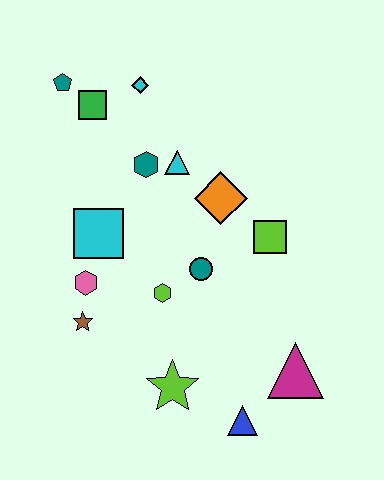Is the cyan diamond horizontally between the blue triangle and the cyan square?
Yes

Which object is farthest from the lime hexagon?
The teal pentagon is farthest from the lime hexagon.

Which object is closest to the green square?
The teal pentagon is closest to the green square.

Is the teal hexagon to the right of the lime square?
No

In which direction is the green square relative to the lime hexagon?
The green square is above the lime hexagon.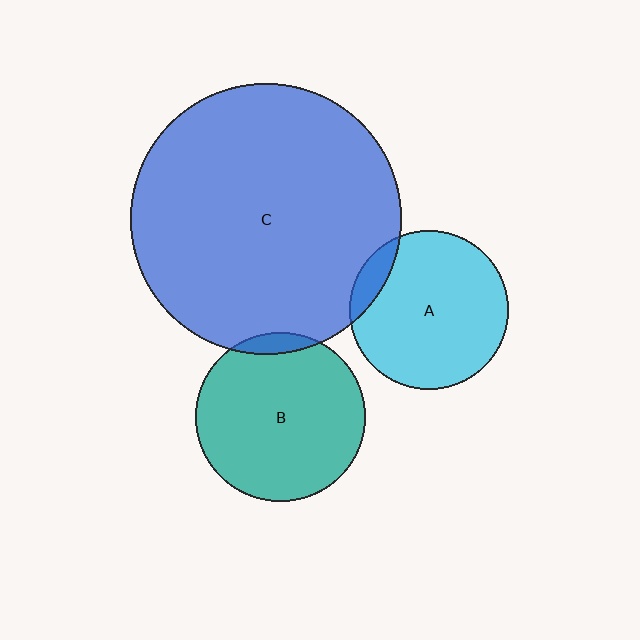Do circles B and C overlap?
Yes.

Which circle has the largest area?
Circle C (blue).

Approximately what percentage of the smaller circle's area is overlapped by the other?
Approximately 5%.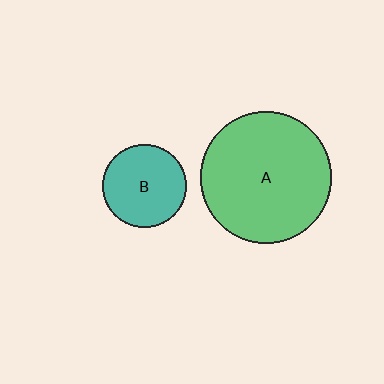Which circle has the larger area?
Circle A (green).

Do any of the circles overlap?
No, none of the circles overlap.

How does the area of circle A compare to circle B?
Approximately 2.5 times.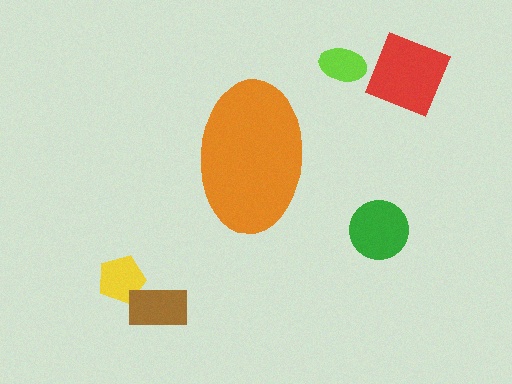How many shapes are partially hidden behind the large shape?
0 shapes are partially hidden.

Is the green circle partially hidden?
No, the green circle is fully visible.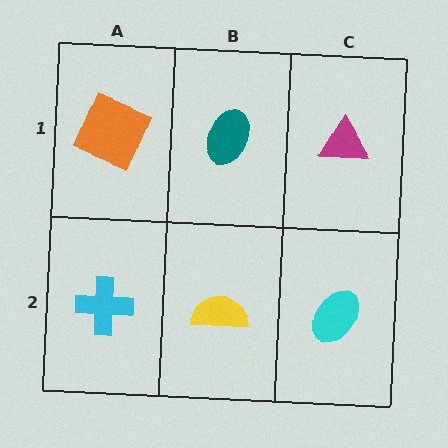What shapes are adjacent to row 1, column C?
A cyan ellipse (row 2, column C), a teal ellipse (row 1, column B).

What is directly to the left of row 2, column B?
A cyan cross.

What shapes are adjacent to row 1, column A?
A cyan cross (row 2, column A), a teal ellipse (row 1, column B).